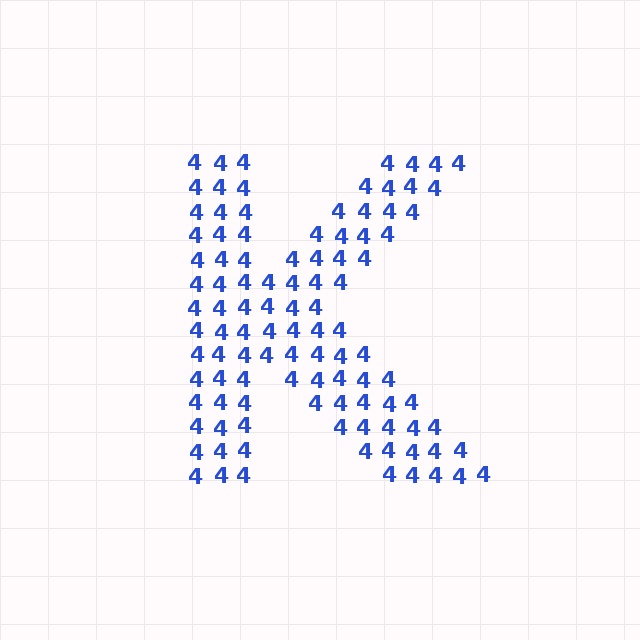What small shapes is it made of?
It is made of small digit 4's.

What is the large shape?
The large shape is the letter K.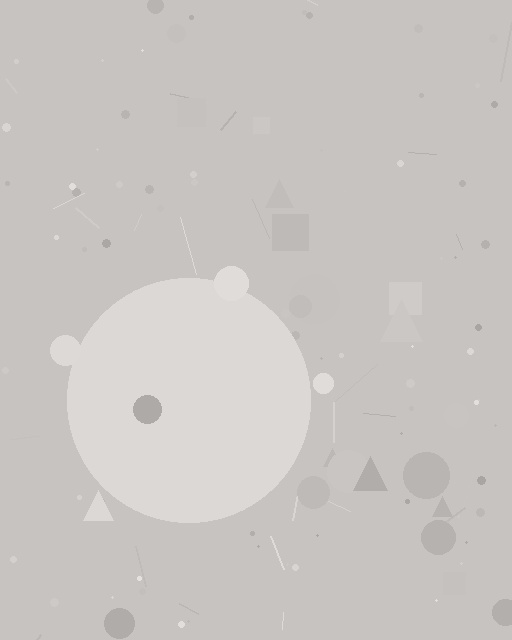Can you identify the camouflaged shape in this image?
The camouflaged shape is a circle.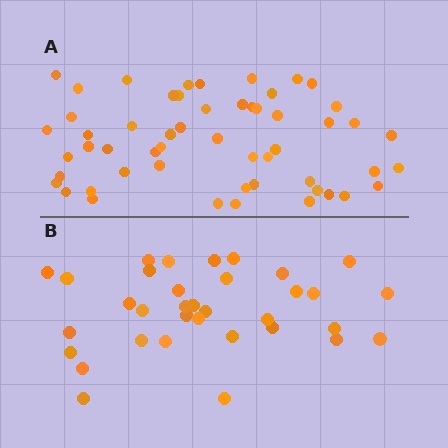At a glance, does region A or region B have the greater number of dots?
Region A (the top region) has more dots.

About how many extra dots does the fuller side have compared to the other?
Region A has approximately 20 more dots than region B.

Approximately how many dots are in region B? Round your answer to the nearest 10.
About 30 dots. (The exact count is 34, which rounds to 30.)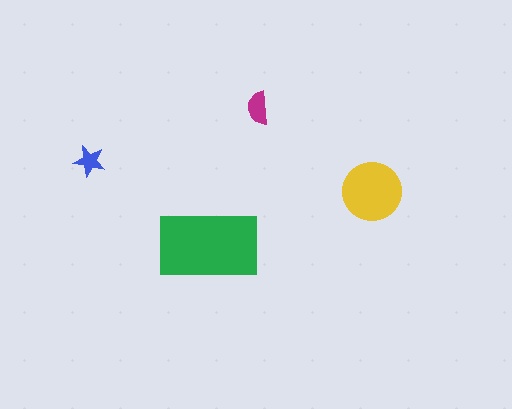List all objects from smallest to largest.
The blue star, the magenta semicircle, the yellow circle, the green rectangle.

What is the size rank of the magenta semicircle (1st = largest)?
3rd.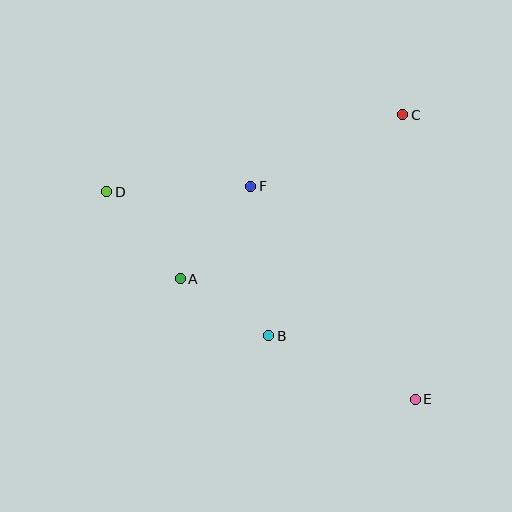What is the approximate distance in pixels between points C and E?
The distance between C and E is approximately 284 pixels.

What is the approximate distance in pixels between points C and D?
The distance between C and D is approximately 306 pixels.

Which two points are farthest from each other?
Points D and E are farthest from each other.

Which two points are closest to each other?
Points A and B are closest to each other.